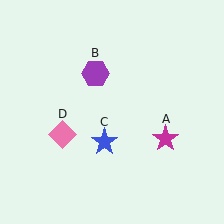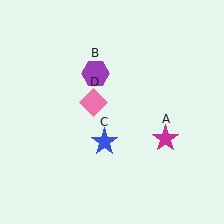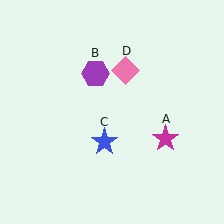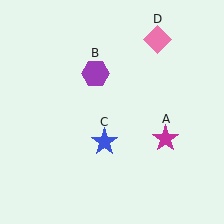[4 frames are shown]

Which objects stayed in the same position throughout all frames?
Magenta star (object A) and purple hexagon (object B) and blue star (object C) remained stationary.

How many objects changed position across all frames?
1 object changed position: pink diamond (object D).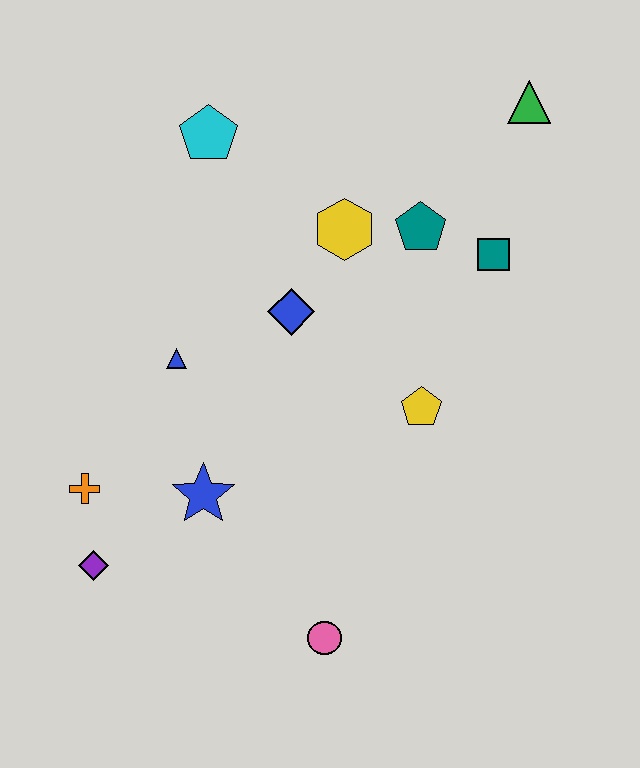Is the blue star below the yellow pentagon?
Yes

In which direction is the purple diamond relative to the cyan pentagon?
The purple diamond is below the cyan pentagon.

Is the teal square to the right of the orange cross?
Yes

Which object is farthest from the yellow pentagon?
The purple diamond is farthest from the yellow pentagon.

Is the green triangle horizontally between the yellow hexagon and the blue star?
No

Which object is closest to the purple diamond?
The orange cross is closest to the purple diamond.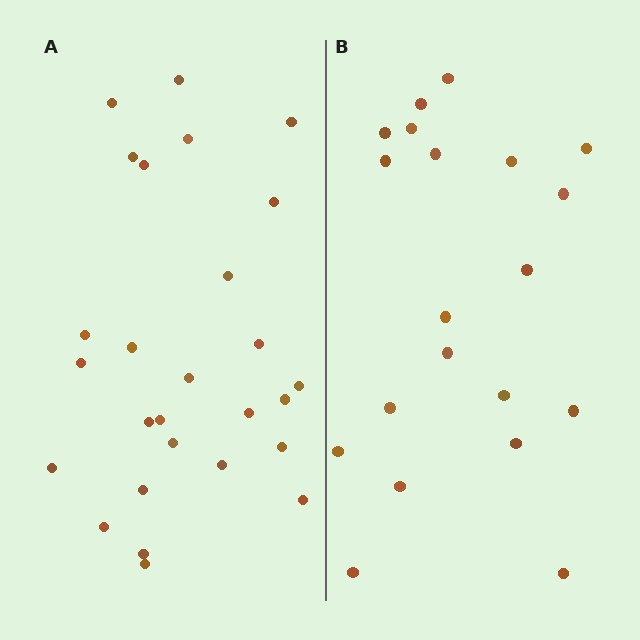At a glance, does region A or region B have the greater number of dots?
Region A (the left region) has more dots.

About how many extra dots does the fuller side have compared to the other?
Region A has roughly 8 or so more dots than region B.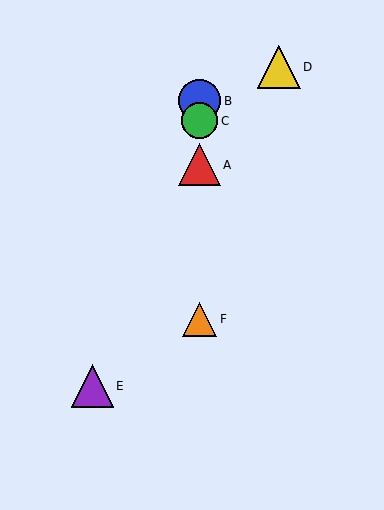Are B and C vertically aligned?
Yes, both are at x≈200.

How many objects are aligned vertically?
4 objects (A, B, C, F) are aligned vertically.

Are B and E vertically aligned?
No, B is at x≈200 and E is at x≈92.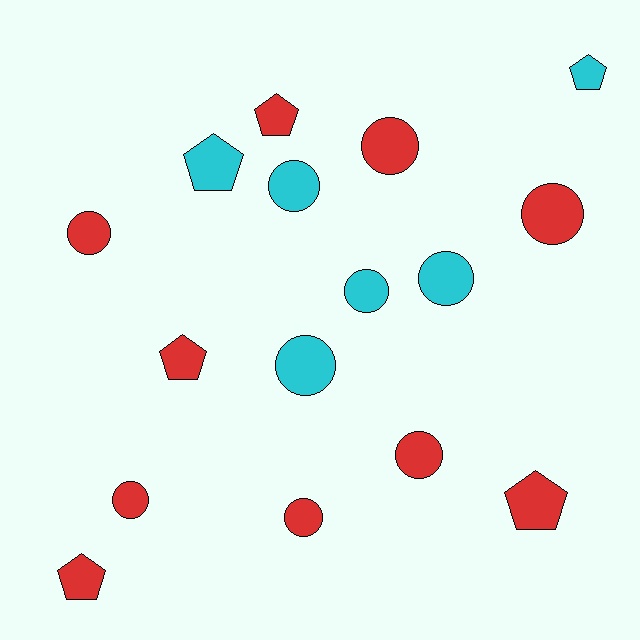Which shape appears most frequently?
Circle, with 10 objects.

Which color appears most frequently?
Red, with 10 objects.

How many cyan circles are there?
There are 4 cyan circles.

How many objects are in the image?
There are 16 objects.